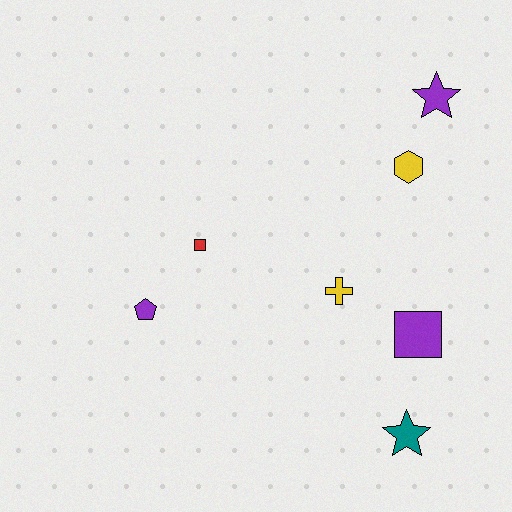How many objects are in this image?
There are 7 objects.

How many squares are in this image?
There are 2 squares.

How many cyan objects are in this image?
There are no cyan objects.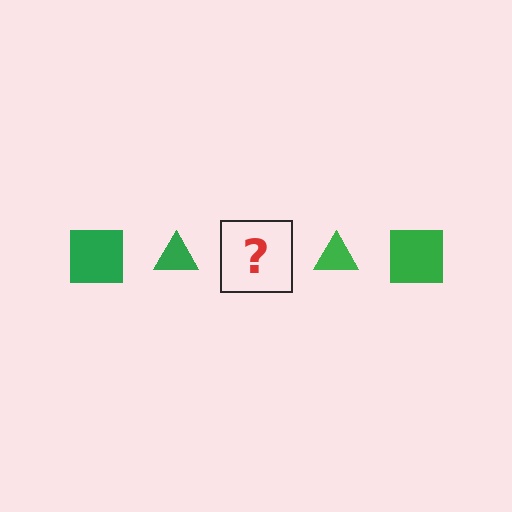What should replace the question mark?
The question mark should be replaced with a green square.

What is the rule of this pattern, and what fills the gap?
The rule is that the pattern cycles through square, triangle shapes in green. The gap should be filled with a green square.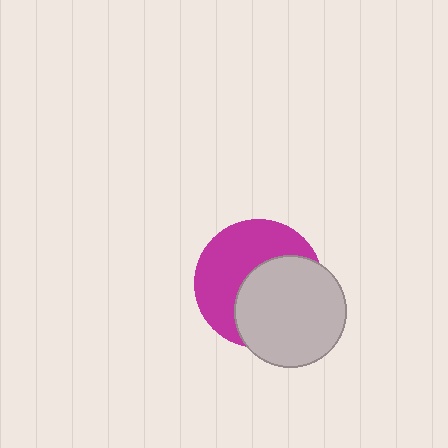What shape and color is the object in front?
The object in front is a light gray circle.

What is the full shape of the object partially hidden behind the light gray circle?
The partially hidden object is a magenta circle.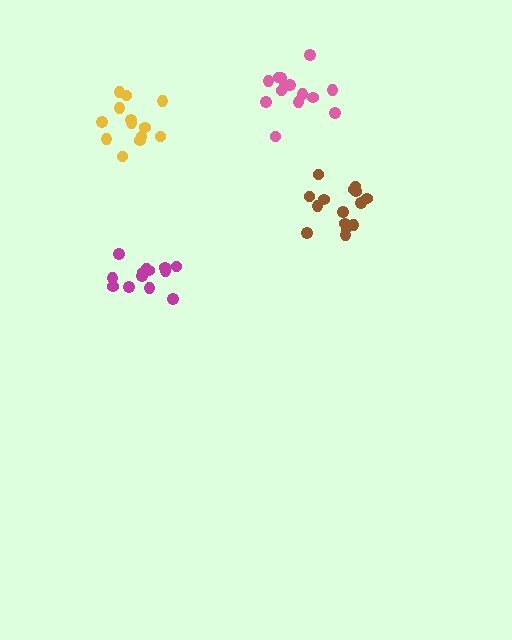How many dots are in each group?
Group 1: 13 dots, Group 2: 15 dots, Group 3: 14 dots, Group 4: 13 dots (55 total).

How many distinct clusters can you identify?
There are 4 distinct clusters.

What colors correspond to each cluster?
The clusters are colored: yellow, brown, pink, magenta.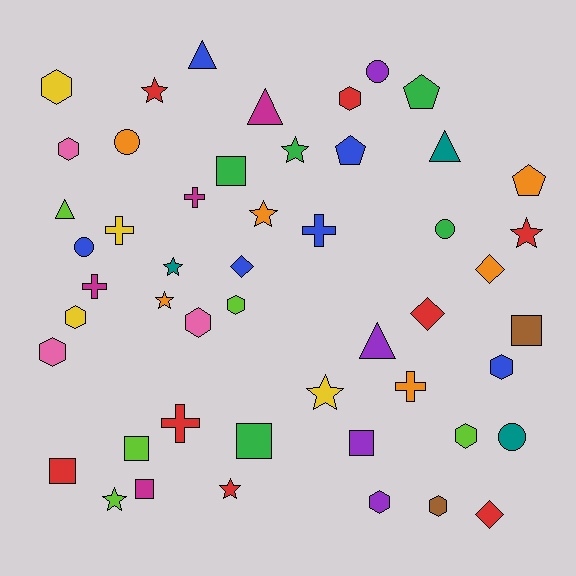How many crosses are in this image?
There are 6 crosses.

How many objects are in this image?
There are 50 objects.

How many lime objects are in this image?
There are 5 lime objects.